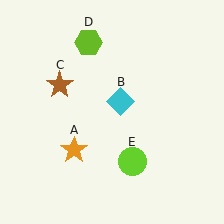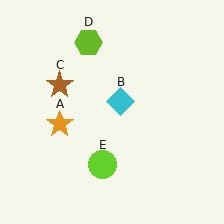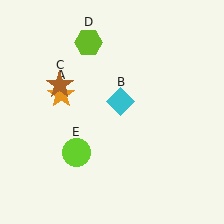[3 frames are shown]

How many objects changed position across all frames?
2 objects changed position: orange star (object A), lime circle (object E).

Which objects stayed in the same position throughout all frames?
Cyan diamond (object B) and brown star (object C) and lime hexagon (object D) remained stationary.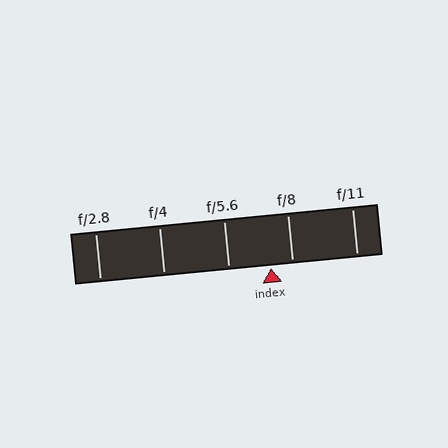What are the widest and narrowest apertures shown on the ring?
The widest aperture shown is f/2.8 and the narrowest is f/11.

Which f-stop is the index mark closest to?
The index mark is closest to f/8.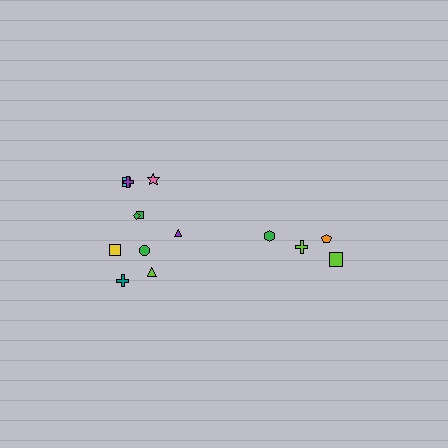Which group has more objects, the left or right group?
The left group.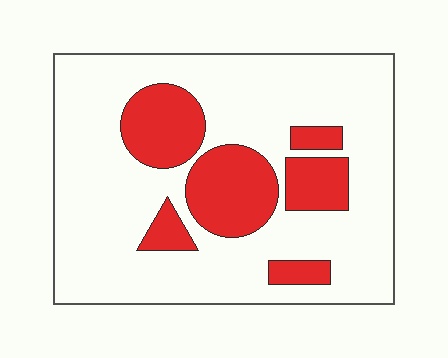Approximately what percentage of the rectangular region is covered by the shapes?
Approximately 25%.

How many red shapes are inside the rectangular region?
6.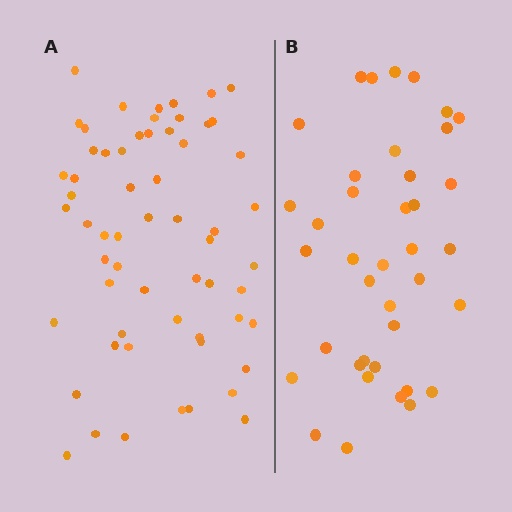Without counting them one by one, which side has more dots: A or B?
Region A (the left region) has more dots.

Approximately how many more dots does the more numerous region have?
Region A has approximately 20 more dots than region B.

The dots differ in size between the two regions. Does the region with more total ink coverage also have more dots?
No. Region B has more total ink coverage because its dots are larger, but region A actually contains more individual dots. Total area can be misleading — the number of items is what matters here.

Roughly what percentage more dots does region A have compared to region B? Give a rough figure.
About 55% more.